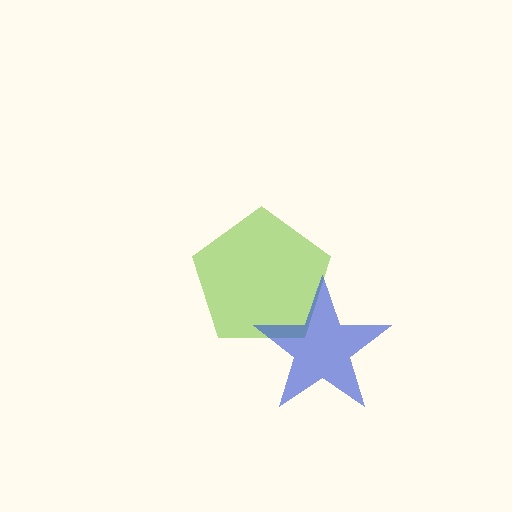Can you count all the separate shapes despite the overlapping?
Yes, there are 2 separate shapes.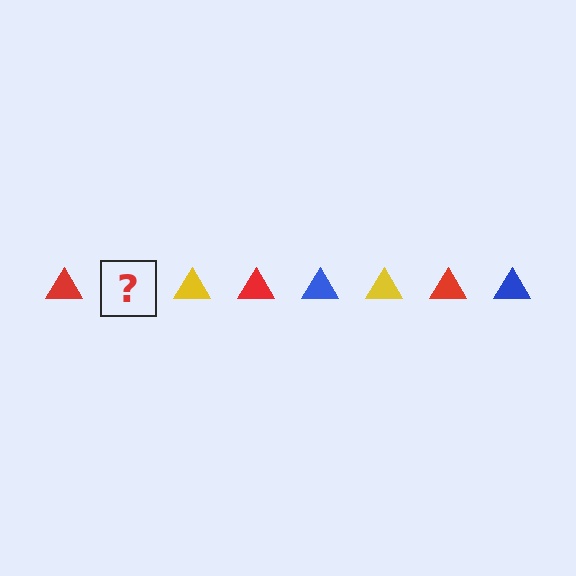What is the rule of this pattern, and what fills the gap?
The rule is that the pattern cycles through red, blue, yellow triangles. The gap should be filled with a blue triangle.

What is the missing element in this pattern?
The missing element is a blue triangle.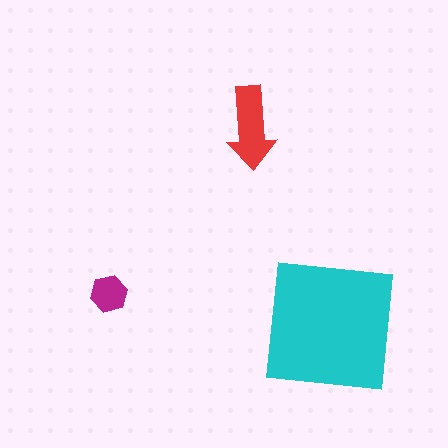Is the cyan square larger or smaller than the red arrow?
Larger.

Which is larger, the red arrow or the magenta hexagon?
The red arrow.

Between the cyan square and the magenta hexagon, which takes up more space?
The cyan square.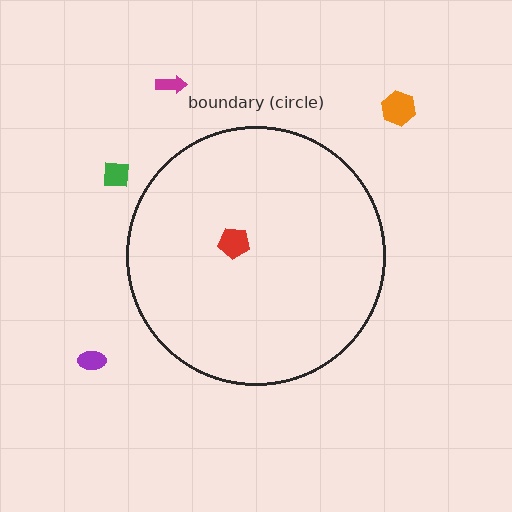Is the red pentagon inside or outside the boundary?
Inside.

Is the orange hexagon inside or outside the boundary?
Outside.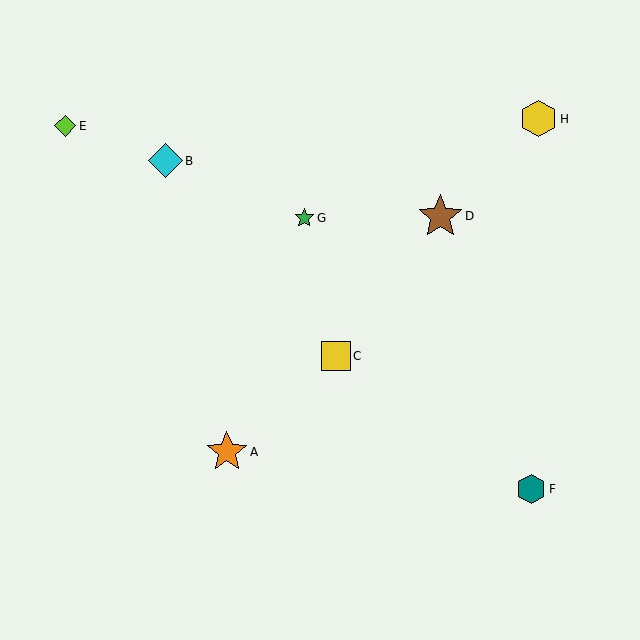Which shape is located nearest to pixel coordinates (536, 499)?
The teal hexagon (labeled F) at (531, 489) is nearest to that location.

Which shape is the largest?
The brown star (labeled D) is the largest.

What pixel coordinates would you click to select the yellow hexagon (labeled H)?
Click at (538, 119) to select the yellow hexagon H.